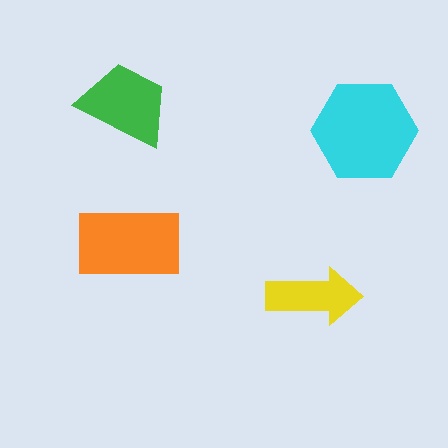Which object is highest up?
The green trapezoid is topmost.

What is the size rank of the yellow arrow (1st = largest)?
4th.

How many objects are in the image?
There are 4 objects in the image.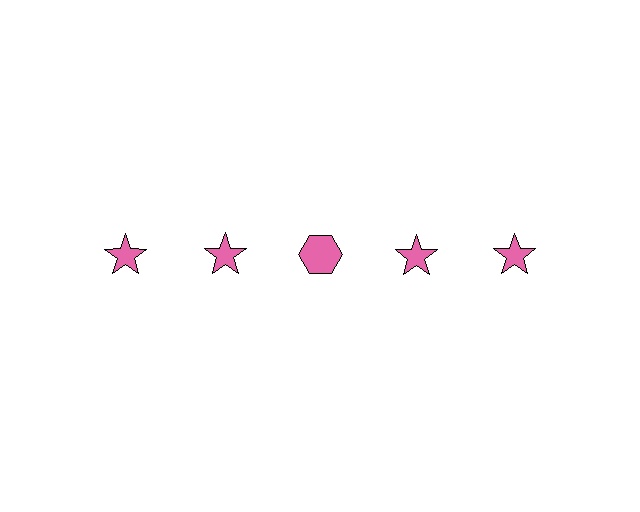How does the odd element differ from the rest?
It has a different shape: hexagon instead of star.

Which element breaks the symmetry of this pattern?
The pink hexagon in the top row, center column breaks the symmetry. All other shapes are pink stars.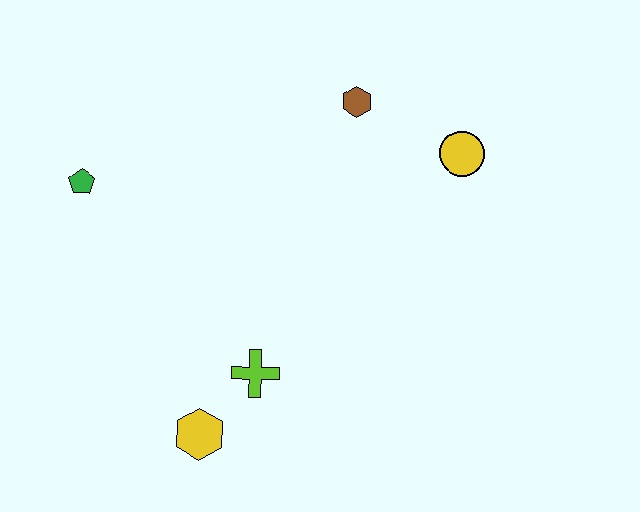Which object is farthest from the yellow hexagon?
The yellow circle is farthest from the yellow hexagon.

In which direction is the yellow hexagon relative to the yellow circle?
The yellow hexagon is below the yellow circle.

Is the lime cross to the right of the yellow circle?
No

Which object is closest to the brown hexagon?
The yellow circle is closest to the brown hexagon.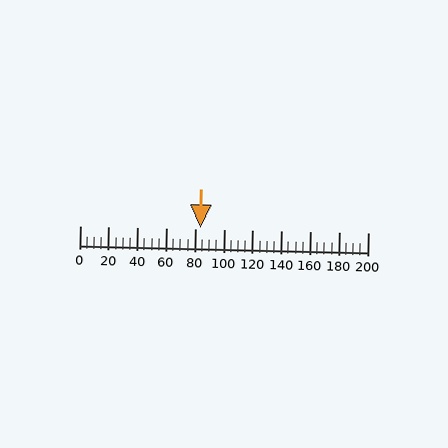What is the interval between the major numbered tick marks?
The major tick marks are spaced 20 units apart.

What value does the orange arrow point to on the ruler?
The orange arrow points to approximately 84.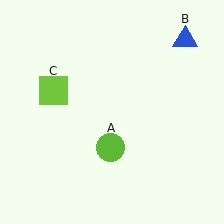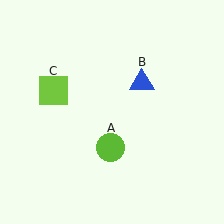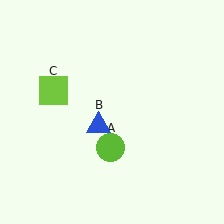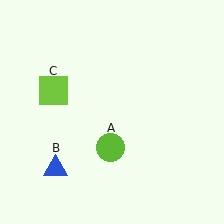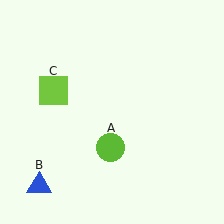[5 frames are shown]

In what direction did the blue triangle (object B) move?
The blue triangle (object B) moved down and to the left.